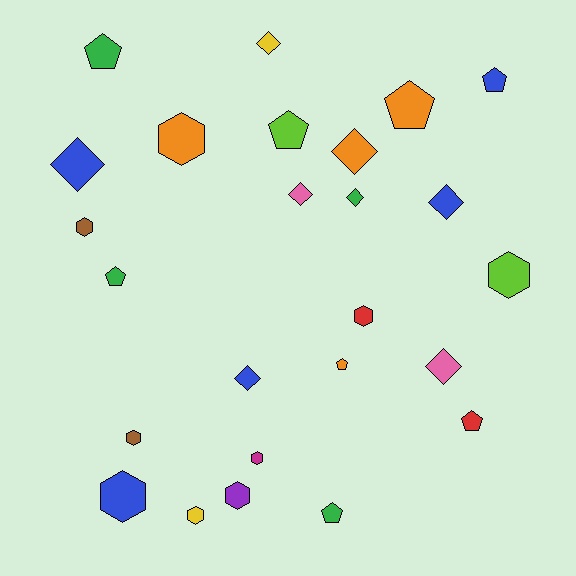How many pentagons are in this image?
There are 8 pentagons.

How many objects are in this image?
There are 25 objects.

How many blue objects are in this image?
There are 5 blue objects.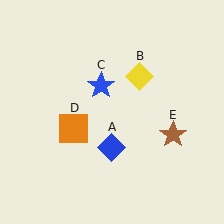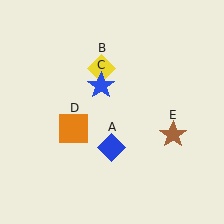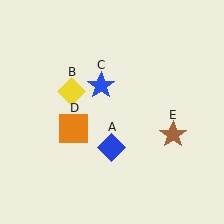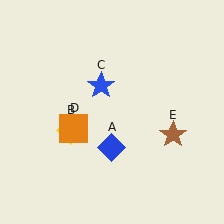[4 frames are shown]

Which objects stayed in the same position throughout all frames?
Blue diamond (object A) and blue star (object C) and orange square (object D) and brown star (object E) remained stationary.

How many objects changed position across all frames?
1 object changed position: yellow diamond (object B).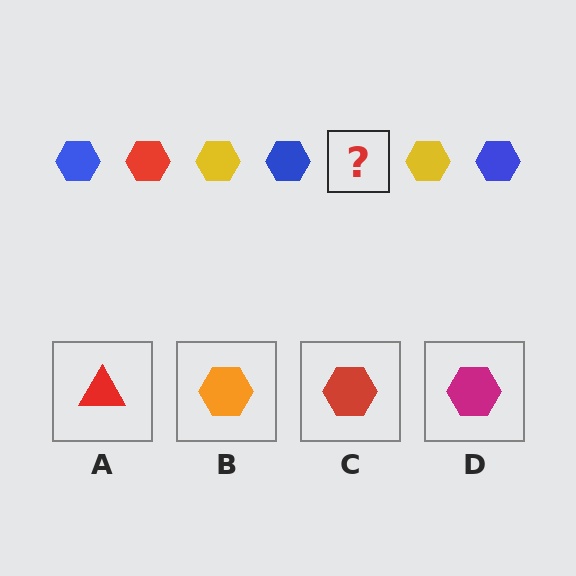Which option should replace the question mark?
Option C.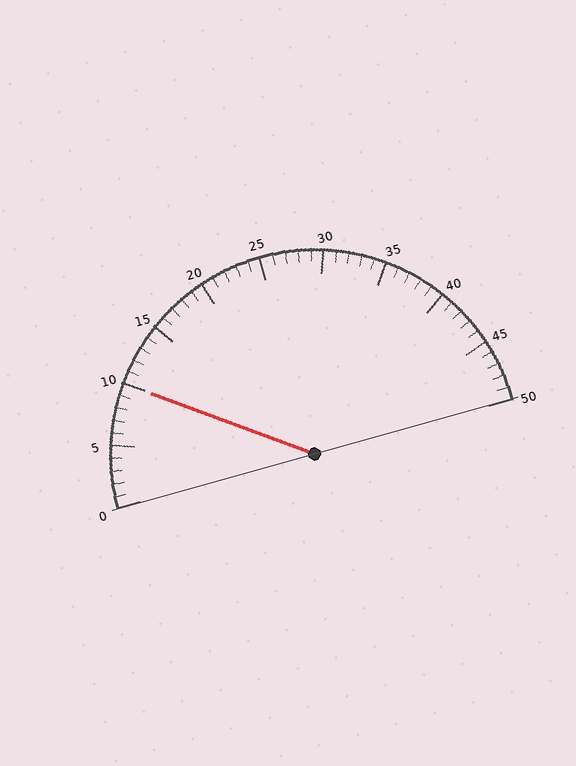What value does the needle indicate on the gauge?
The needle indicates approximately 10.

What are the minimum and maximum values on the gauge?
The gauge ranges from 0 to 50.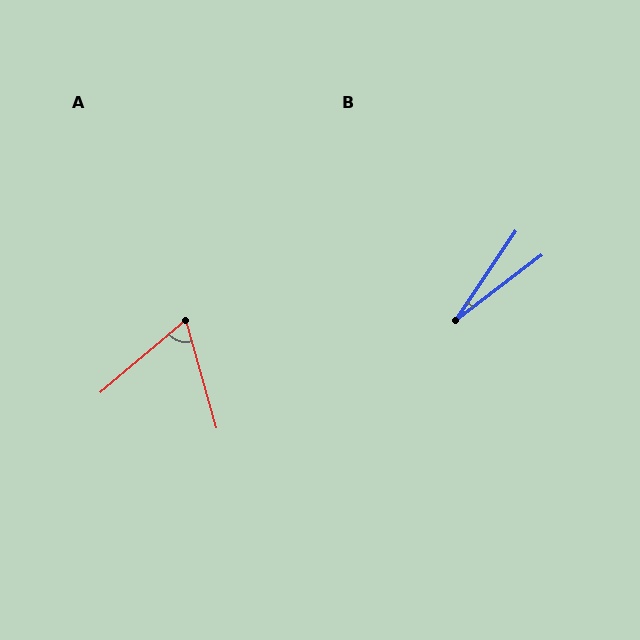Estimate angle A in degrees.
Approximately 66 degrees.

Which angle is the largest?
A, at approximately 66 degrees.